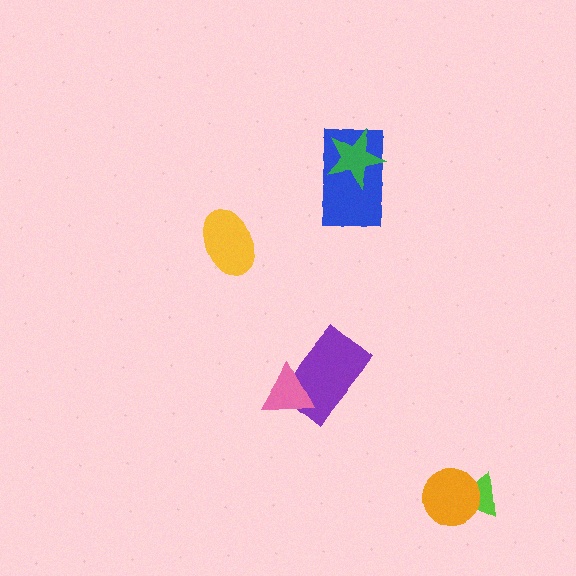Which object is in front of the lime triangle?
The orange circle is in front of the lime triangle.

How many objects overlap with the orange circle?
1 object overlaps with the orange circle.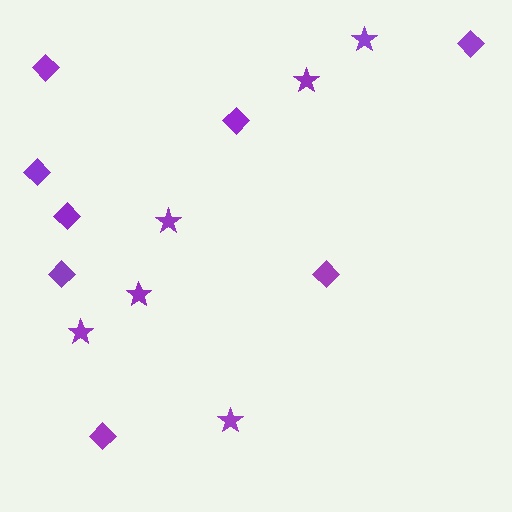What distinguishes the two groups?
There are 2 groups: one group of diamonds (8) and one group of stars (6).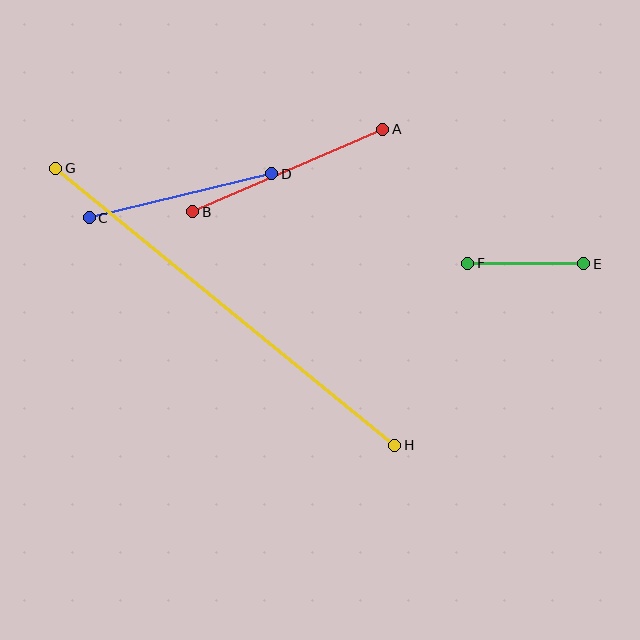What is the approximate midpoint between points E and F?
The midpoint is at approximately (526, 263) pixels.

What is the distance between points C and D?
The distance is approximately 187 pixels.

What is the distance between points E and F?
The distance is approximately 116 pixels.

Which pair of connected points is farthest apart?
Points G and H are farthest apart.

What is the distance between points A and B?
The distance is approximately 207 pixels.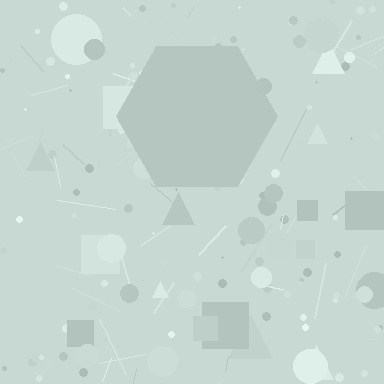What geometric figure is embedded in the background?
A hexagon is embedded in the background.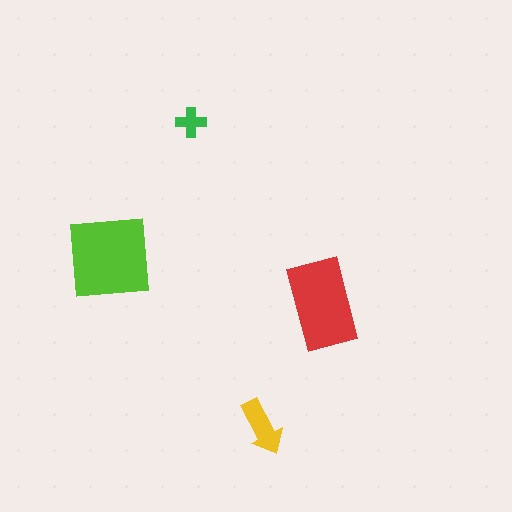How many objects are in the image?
There are 4 objects in the image.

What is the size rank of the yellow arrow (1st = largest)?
3rd.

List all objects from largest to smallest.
The lime square, the red rectangle, the yellow arrow, the green cross.